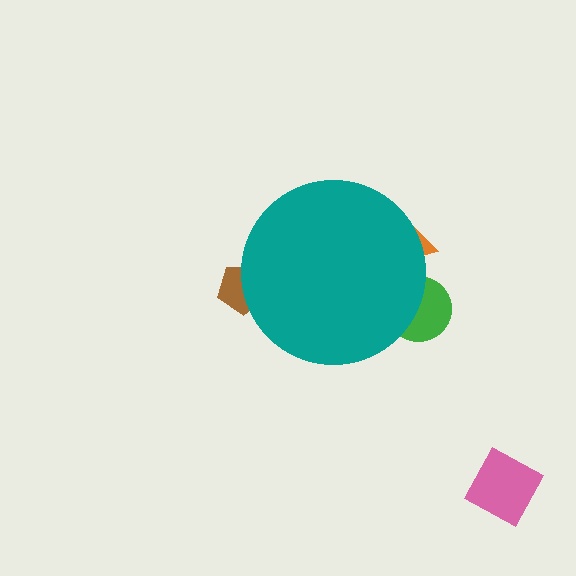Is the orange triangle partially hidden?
Yes, the orange triangle is partially hidden behind the teal circle.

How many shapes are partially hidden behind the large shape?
3 shapes are partially hidden.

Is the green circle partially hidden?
Yes, the green circle is partially hidden behind the teal circle.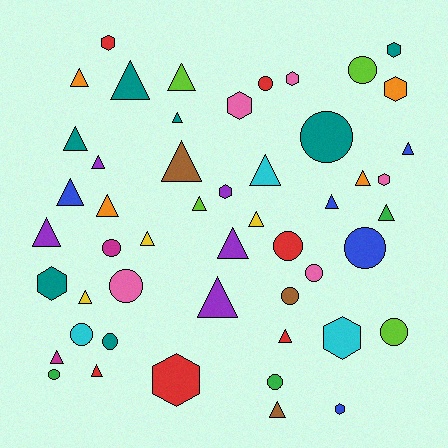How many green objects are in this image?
There are 3 green objects.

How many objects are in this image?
There are 50 objects.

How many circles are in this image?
There are 14 circles.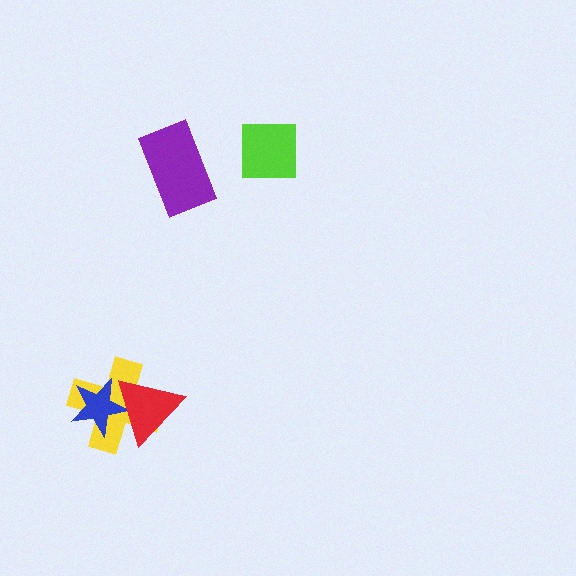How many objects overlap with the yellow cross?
2 objects overlap with the yellow cross.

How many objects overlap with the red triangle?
2 objects overlap with the red triangle.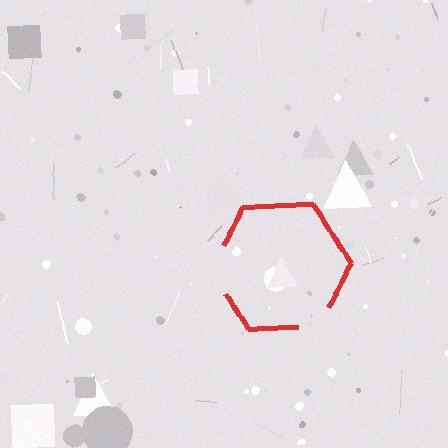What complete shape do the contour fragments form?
The contour fragments form a hexagon.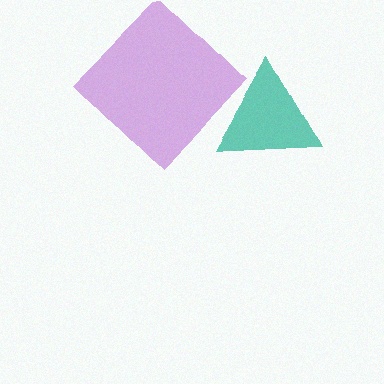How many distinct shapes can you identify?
There are 2 distinct shapes: a teal triangle, a purple diamond.